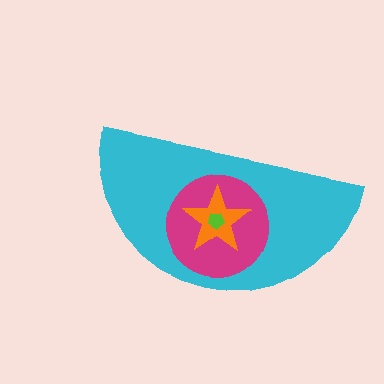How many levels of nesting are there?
4.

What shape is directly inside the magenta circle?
The orange star.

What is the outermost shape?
The cyan semicircle.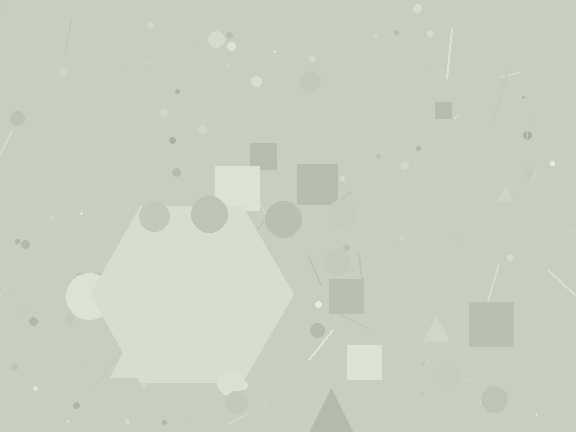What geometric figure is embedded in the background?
A hexagon is embedded in the background.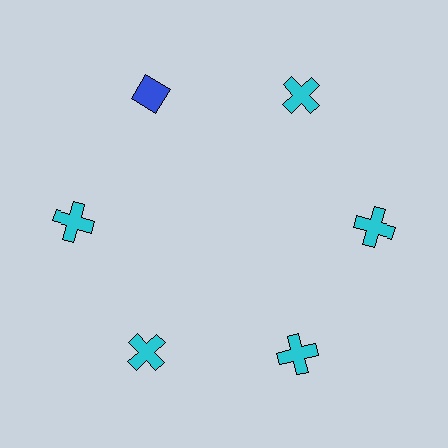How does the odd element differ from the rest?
It differs in both color (blue instead of cyan) and shape (diamond instead of cross).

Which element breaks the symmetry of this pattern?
The blue diamond at roughly the 11 o'clock position breaks the symmetry. All other shapes are cyan crosses.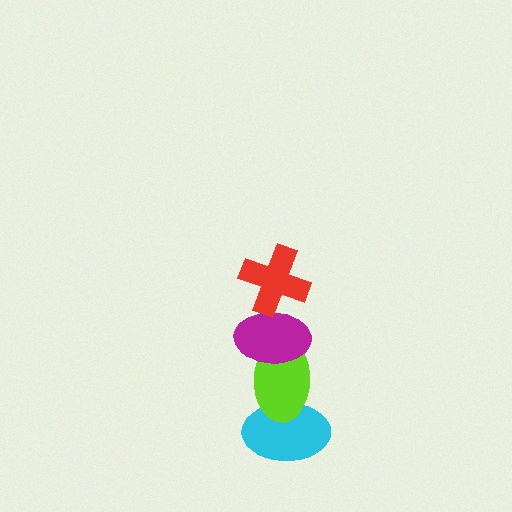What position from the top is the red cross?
The red cross is 1st from the top.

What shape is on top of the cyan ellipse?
The lime ellipse is on top of the cyan ellipse.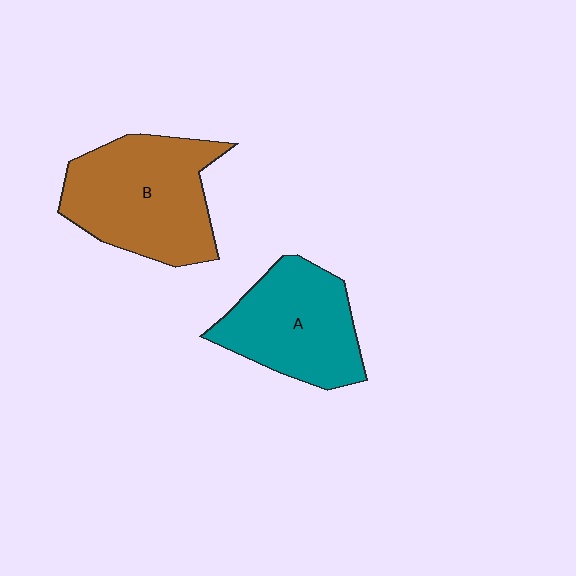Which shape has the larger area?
Shape B (brown).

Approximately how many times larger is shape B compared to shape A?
Approximately 1.2 times.